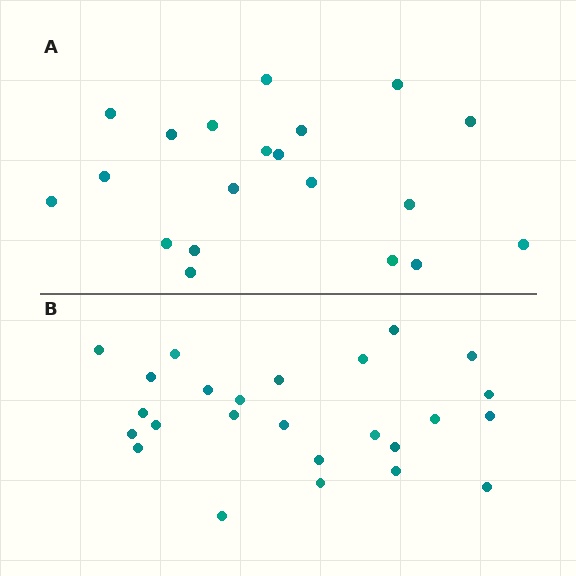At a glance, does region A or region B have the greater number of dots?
Region B (the bottom region) has more dots.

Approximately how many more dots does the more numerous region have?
Region B has about 5 more dots than region A.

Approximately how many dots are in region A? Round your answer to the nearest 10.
About 20 dots.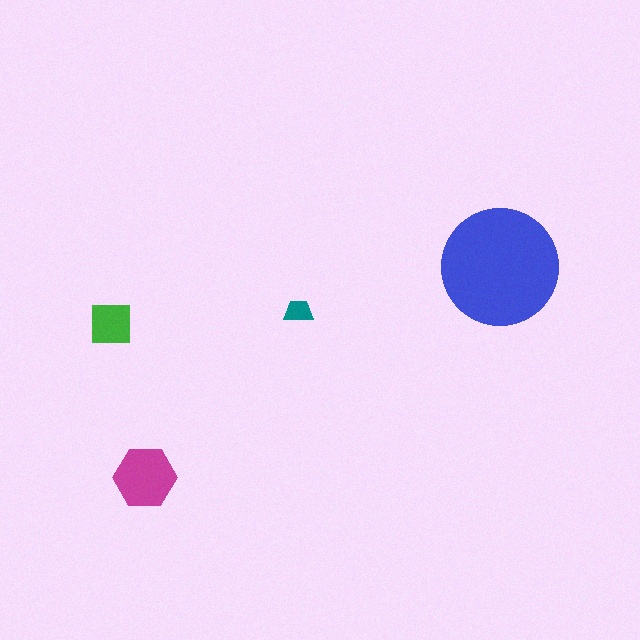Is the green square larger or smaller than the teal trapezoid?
Larger.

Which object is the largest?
The blue circle.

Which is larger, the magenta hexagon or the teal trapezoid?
The magenta hexagon.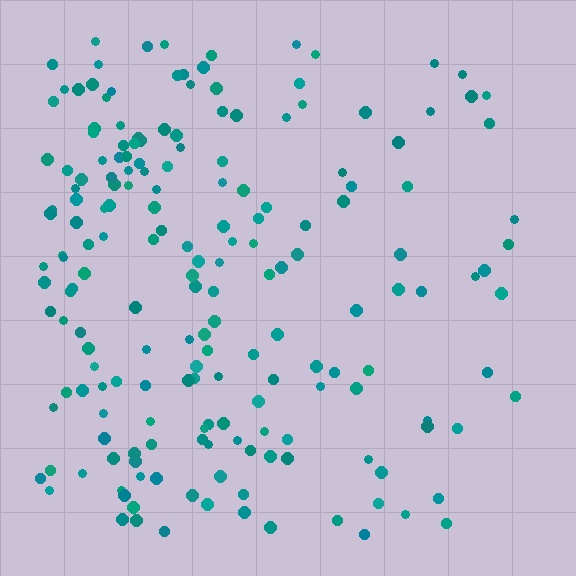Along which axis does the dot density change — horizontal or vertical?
Horizontal.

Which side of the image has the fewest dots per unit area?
The right.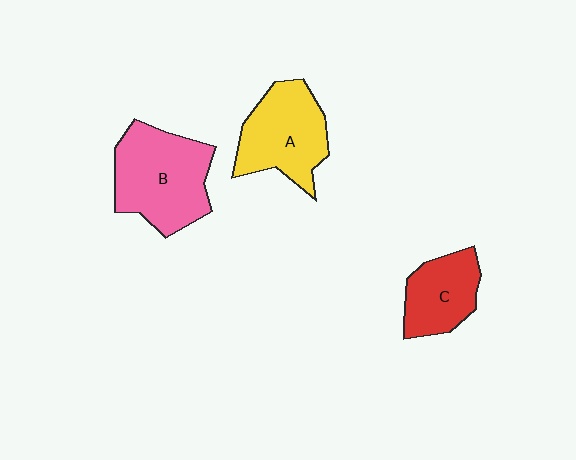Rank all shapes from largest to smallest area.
From largest to smallest: B (pink), A (yellow), C (red).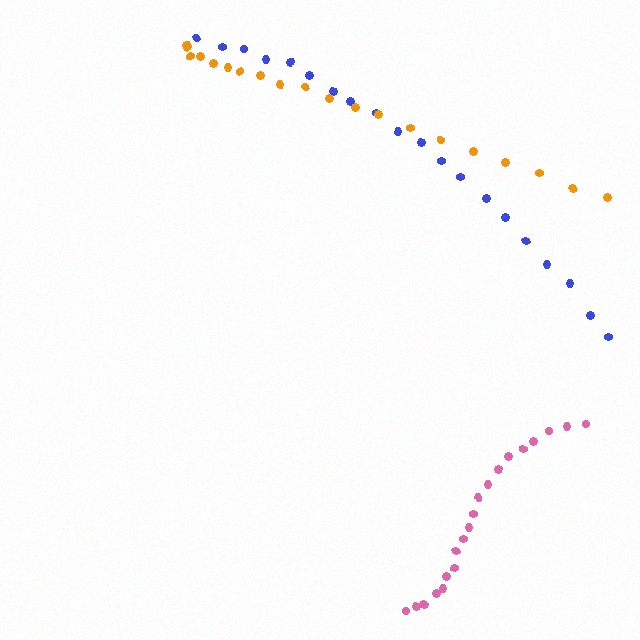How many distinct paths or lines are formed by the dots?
There are 3 distinct paths.